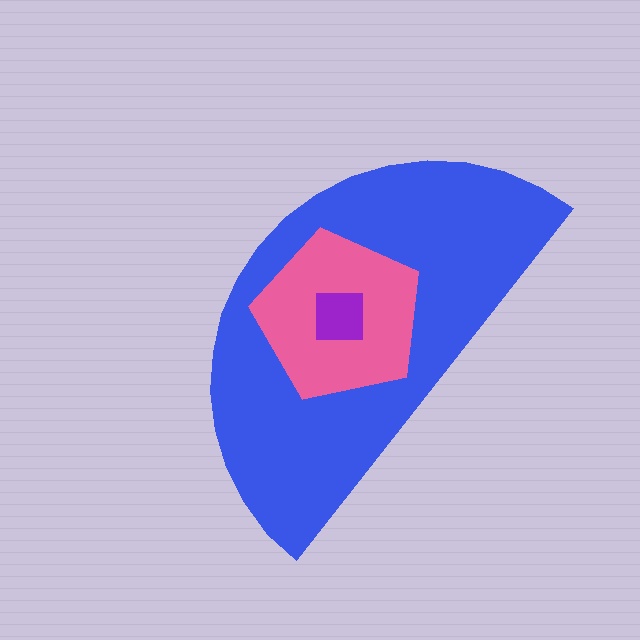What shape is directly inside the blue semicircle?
The pink pentagon.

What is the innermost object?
The purple square.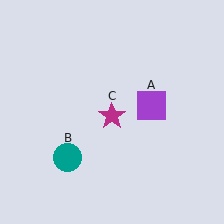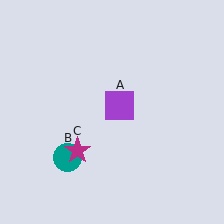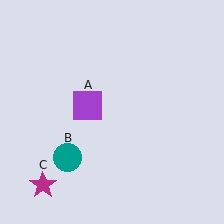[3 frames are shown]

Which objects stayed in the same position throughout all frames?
Teal circle (object B) remained stationary.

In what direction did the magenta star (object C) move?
The magenta star (object C) moved down and to the left.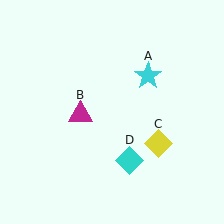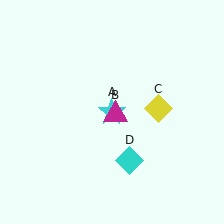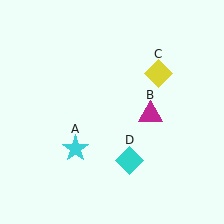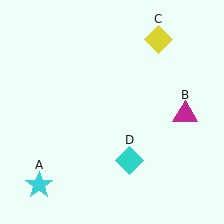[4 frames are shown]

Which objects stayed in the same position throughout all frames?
Cyan diamond (object D) remained stationary.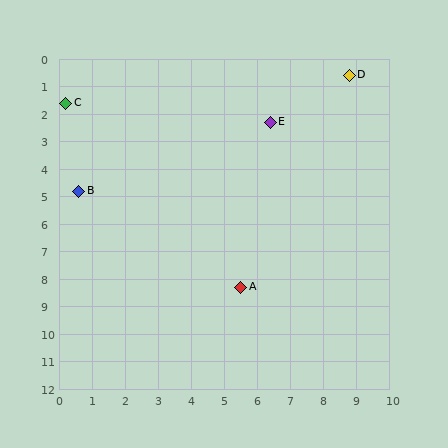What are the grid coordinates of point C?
Point C is at approximately (0.2, 1.6).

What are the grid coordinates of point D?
Point D is at approximately (8.8, 0.6).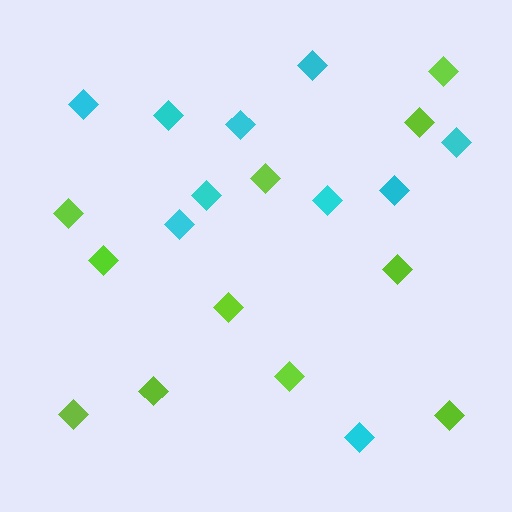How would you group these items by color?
There are 2 groups: one group of lime diamonds (11) and one group of cyan diamonds (10).